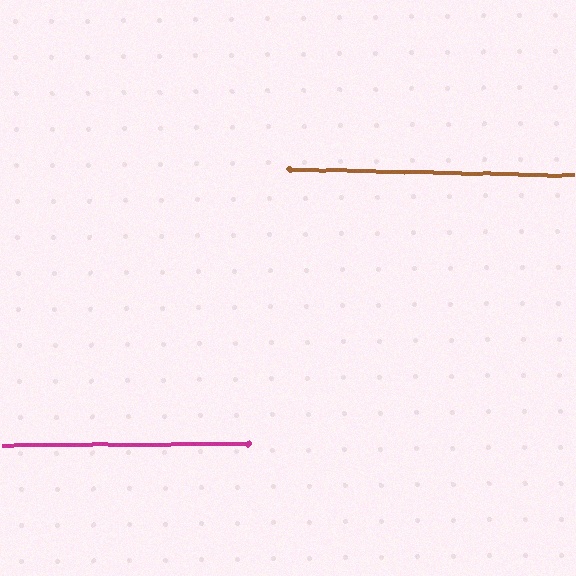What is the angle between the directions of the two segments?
Approximately 2 degrees.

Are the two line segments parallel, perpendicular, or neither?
Parallel — their directions differ by only 1.6°.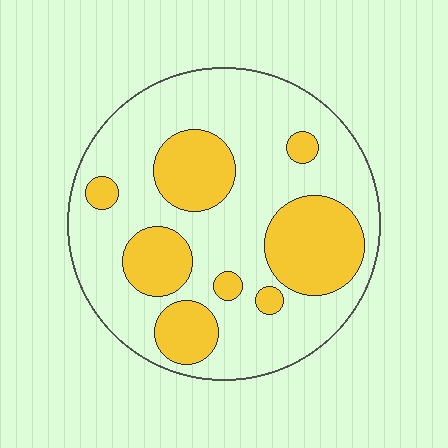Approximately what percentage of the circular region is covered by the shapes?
Approximately 30%.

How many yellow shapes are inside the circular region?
8.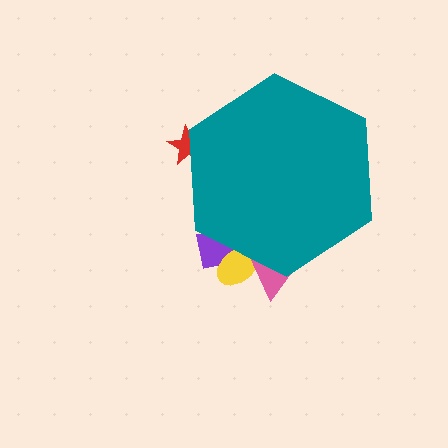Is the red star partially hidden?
Yes, the red star is partially hidden behind the teal hexagon.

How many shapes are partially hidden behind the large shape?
4 shapes are partially hidden.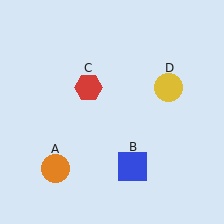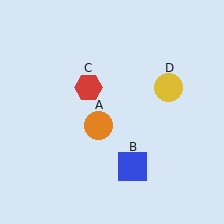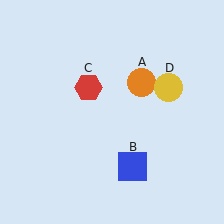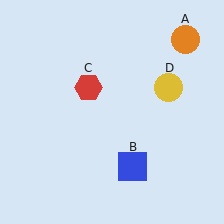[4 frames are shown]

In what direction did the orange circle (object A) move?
The orange circle (object A) moved up and to the right.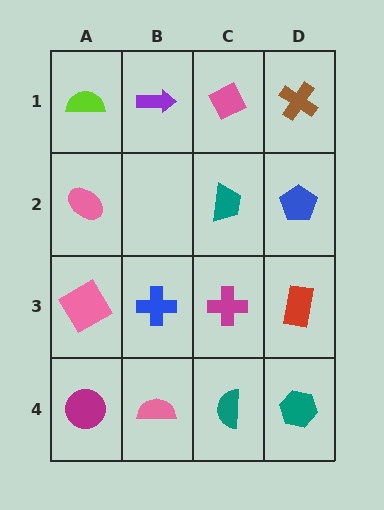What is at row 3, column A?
A pink diamond.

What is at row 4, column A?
A magenta circle.